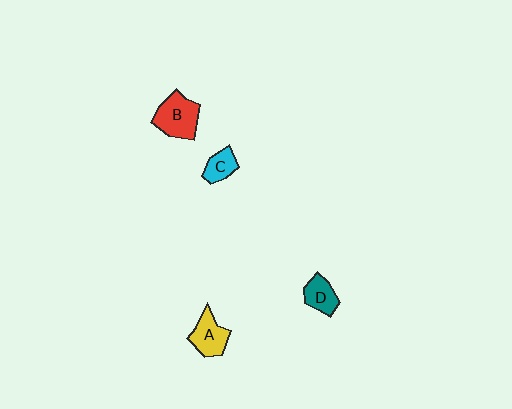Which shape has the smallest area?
Shape C (cyan).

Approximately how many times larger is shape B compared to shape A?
Approximately 1.3 times.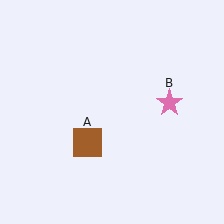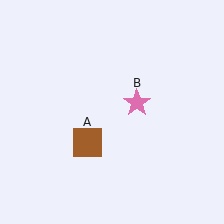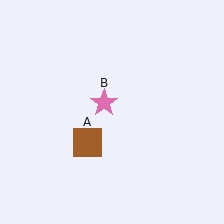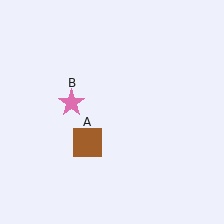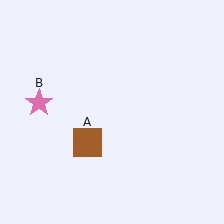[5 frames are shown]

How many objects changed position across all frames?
1 object changed position: pink star (object B).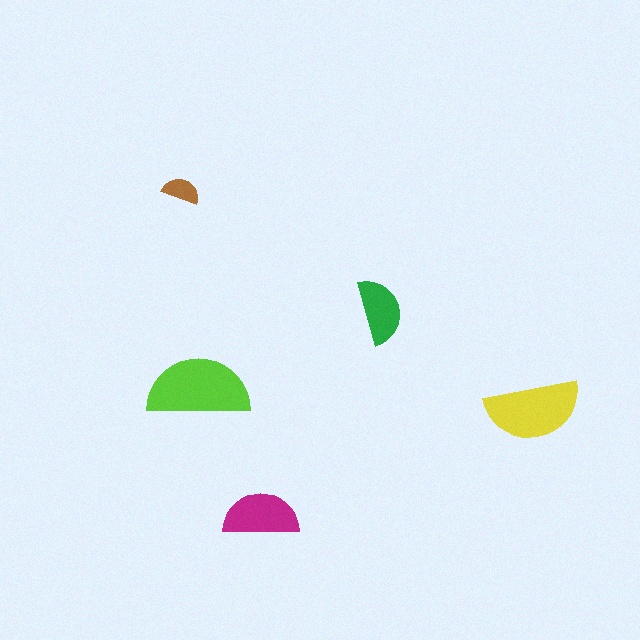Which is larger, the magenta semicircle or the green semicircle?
The magenta one.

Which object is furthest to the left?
The brown semicircle is leftmost.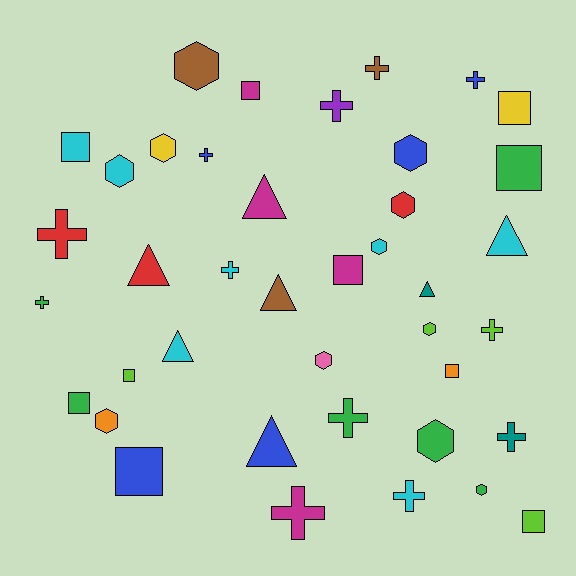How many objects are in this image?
There are 40 objects.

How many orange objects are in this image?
There are 2 orange objects.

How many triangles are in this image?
There are 7 triangles.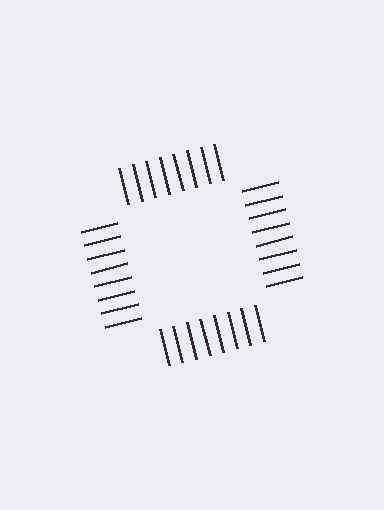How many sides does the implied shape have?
4 sides — the line-ends trace a square.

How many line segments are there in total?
32 — 8 along each of the 4 edges.